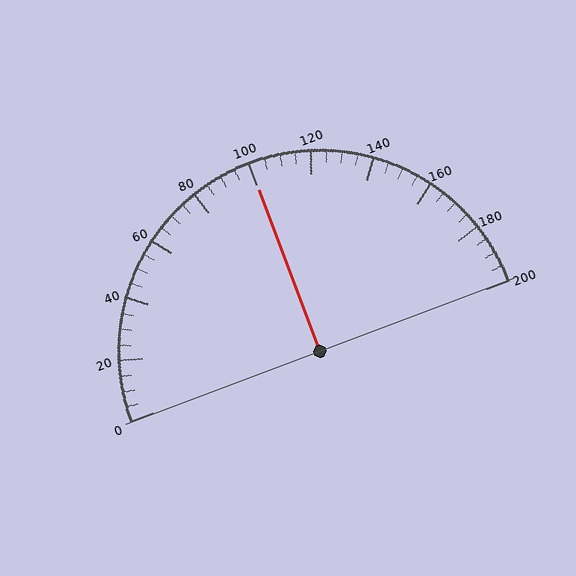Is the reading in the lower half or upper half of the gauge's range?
The reading is in the upper half of the range (0 to 200).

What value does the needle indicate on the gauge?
The needle indicates approximately 100.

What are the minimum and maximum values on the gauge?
The gauge ranges from 0 to 200.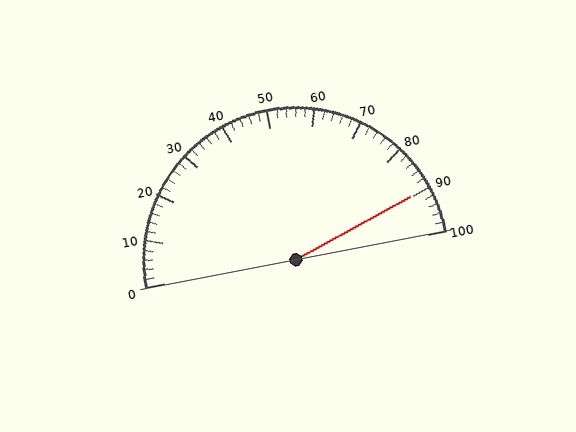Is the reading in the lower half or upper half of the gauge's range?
The reading is in the upper half of the range (0 to 100).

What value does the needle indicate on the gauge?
The needle indicates approximately 90.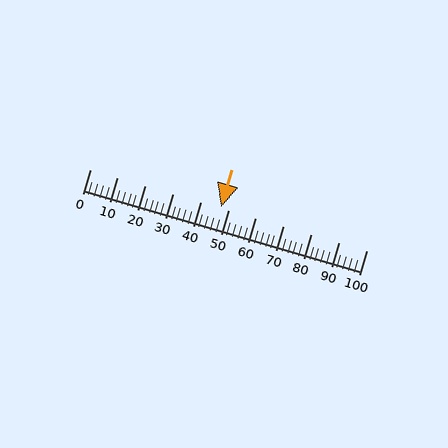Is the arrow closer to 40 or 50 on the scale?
The arrow is closer to 50.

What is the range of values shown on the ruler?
The ruler shows values from 0 to 100.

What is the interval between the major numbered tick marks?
The major tick marks are spaced 10 units apart.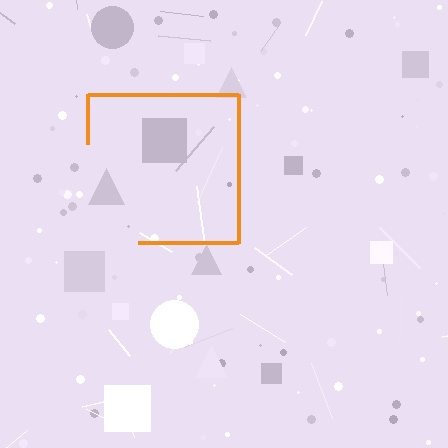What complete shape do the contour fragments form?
The contour fragments form a square.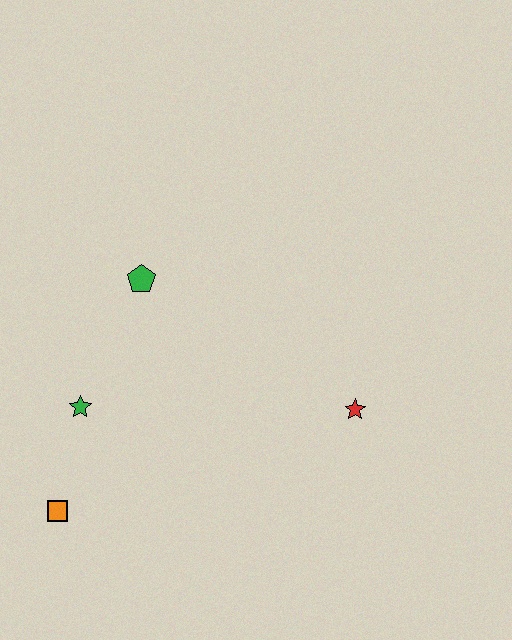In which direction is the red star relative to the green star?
The red star is to the right of the green star.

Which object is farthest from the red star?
The orange square is farthest from the red star.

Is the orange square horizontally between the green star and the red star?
No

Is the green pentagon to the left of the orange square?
No